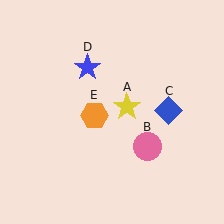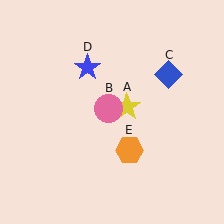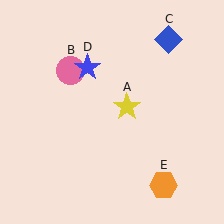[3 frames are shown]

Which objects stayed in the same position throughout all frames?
Yellow star (object A) and blue star (object D) remained stationary.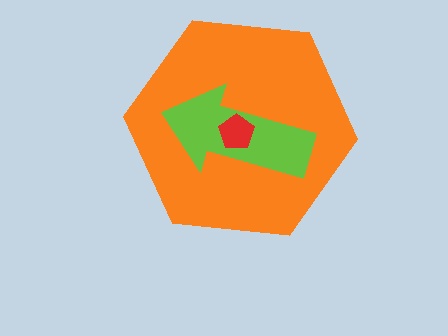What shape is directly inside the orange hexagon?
The lime arrow.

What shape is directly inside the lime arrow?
The red pentagon.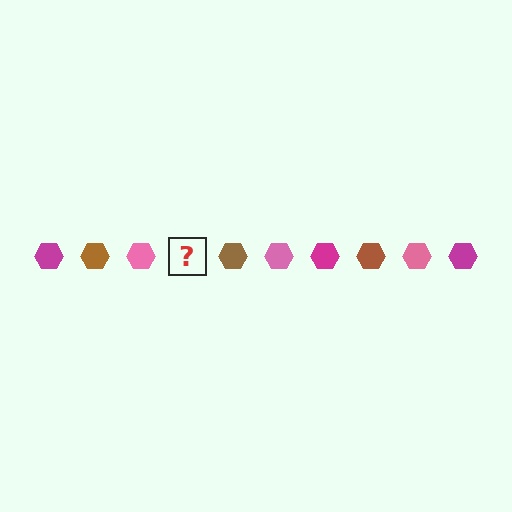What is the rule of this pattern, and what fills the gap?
The rule is that the pattern cycles through magenta, brown, pink hexagons. The gap should be filled with a magenta hexagon.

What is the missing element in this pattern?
The missing element is a magenta hexagon.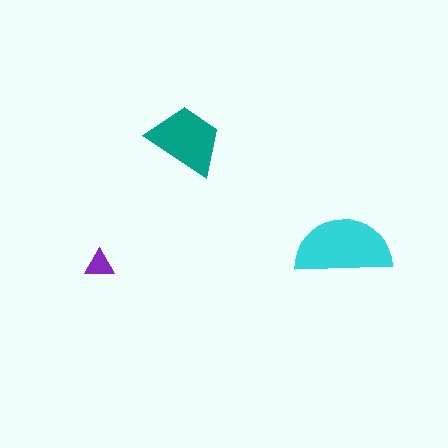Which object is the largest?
The cyan semicircle.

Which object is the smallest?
The purple triangle.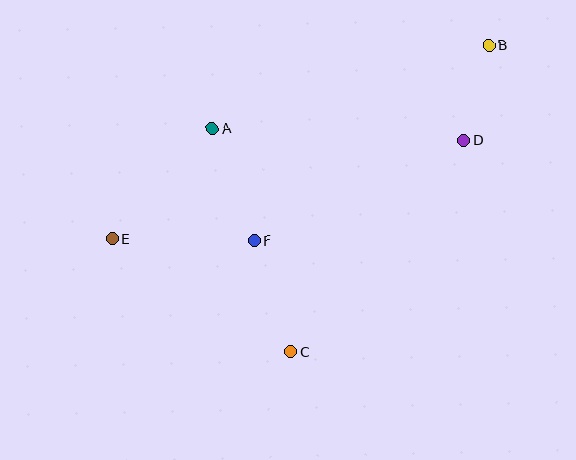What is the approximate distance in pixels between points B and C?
The distance between B and C is approximately 365 pixels.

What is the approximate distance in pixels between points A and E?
The distance between A and E is approximately 149 pixels.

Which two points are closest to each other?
Points B and D are closest to each other.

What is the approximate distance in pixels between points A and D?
The distance between A and D is approximately 252 pixels.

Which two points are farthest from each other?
Points B and E are farthest from each other.